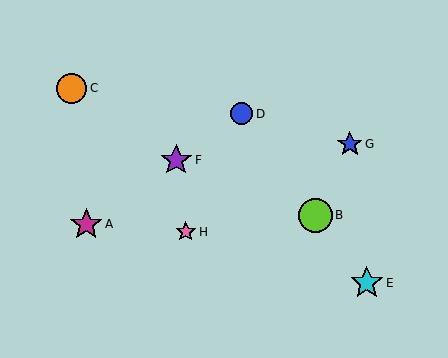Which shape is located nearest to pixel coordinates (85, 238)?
The magenta star (labeled A) at (86, 224) is nearest to that location.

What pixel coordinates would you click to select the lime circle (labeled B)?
Click at (315, 215) to select the lime circle B.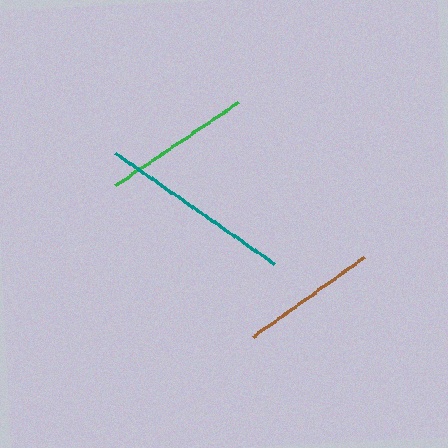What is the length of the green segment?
The green segment is approximately 148 pixels long.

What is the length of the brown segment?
The brown segment is approximately 137 pixels long.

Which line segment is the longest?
The teal line is the longest at approximately 194 pixels.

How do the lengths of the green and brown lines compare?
The green and brown lines are approximately the same length.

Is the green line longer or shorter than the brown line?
The green line is longer than the brown line.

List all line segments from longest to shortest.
From longest to shortest: teal, green, brown.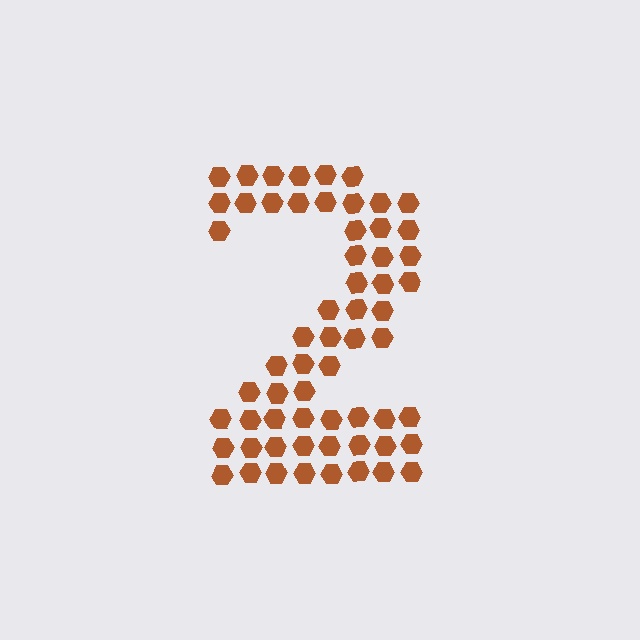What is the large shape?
The large shape is the digit 2.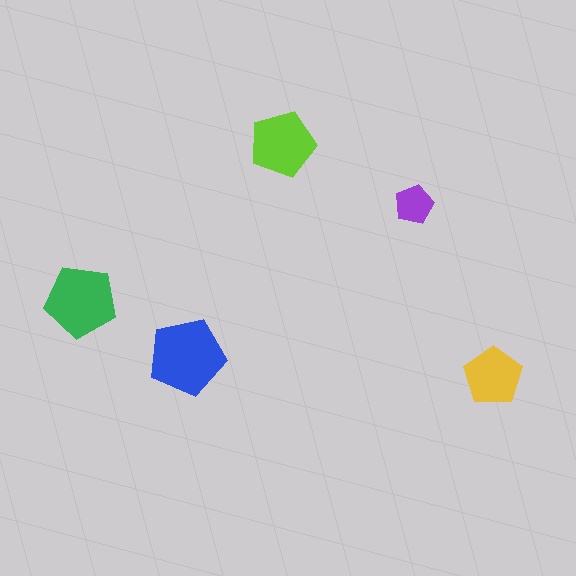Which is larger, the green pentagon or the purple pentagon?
The green one.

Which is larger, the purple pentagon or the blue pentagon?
The blue one.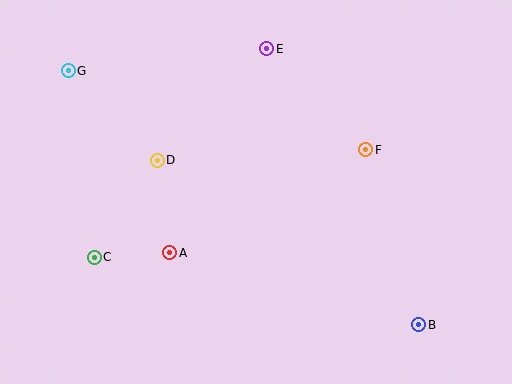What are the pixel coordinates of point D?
Point D is at (157, 161).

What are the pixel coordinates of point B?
Point B is at (419, 325).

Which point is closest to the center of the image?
Point D at (157, 161) is closest to the center.